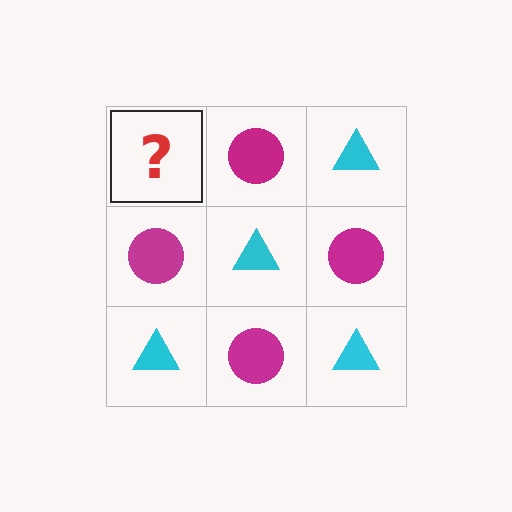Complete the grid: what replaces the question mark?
The question mark should be replaced with a cyan triangle.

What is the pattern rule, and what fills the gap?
The rule is that it alternates cyan triangle and magenta circle in a checkerboard pattern. The gap should be filled with a cyan triangle.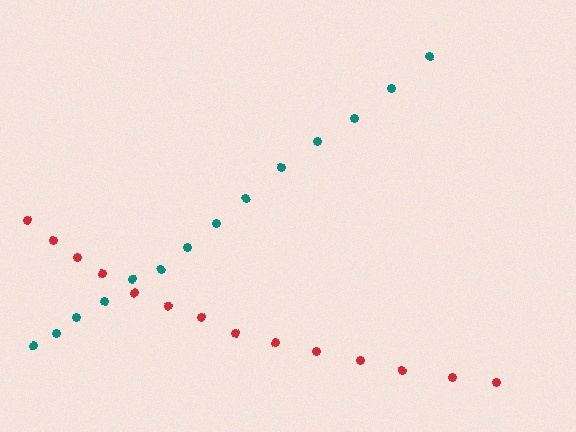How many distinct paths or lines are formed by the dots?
There are 2 distinct paths.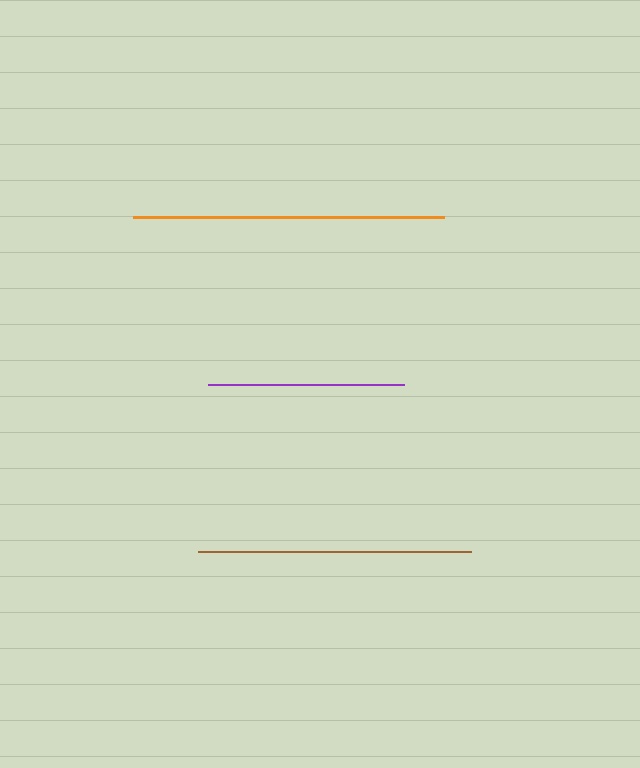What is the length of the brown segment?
The brown segment is approximately 272 pixels long.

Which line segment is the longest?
The orange line is the longest at approximately 311 pixels.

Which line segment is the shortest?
The purple line is the shortest at approximately 196 pixels.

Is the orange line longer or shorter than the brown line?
The orange line is longer than the brown line.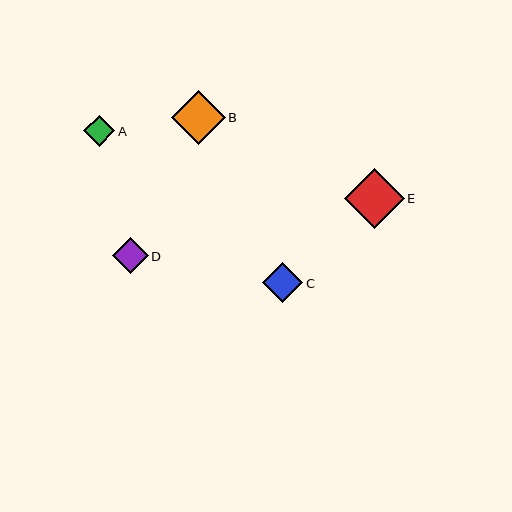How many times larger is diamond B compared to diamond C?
Diamond B is approximately 1.3 times the size of diamond C.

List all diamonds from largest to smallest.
From largest to smallest: E, B, C, D, A.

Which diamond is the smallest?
Diamond A is the smallest with a size of approximately 31 pixels.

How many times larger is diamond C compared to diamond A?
Diamond C is approximately 1.3 times the size of diamond A.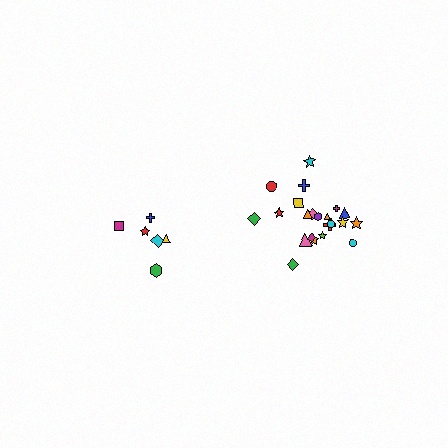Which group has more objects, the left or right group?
The right group.